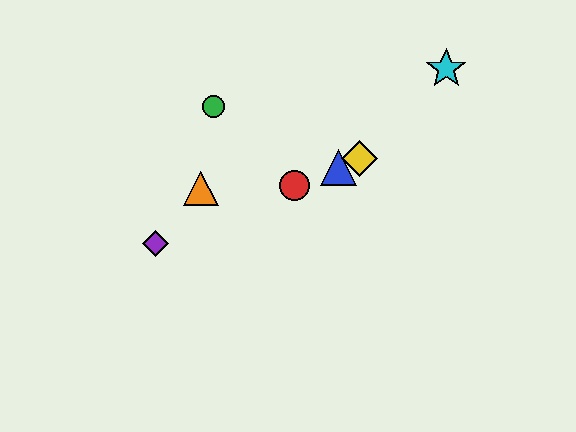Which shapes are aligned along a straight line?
The red circle, the blue triangle, the yellow diamond, the purple diamond are aligned along a straight line.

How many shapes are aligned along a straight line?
4 shapes (the red circle, the blue triangle, the yellow diamond, the purple diamond) are aligned along a straight line.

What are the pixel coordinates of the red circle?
The red circle is at (295, 185).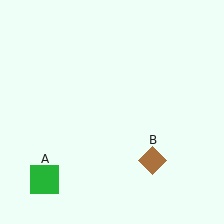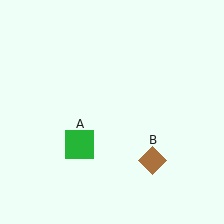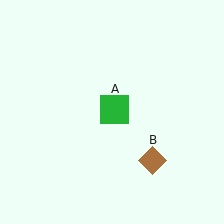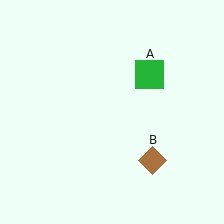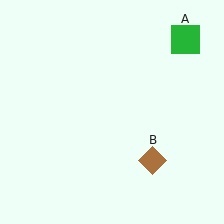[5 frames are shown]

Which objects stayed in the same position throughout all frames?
Brown diamond (object B) remained stationary.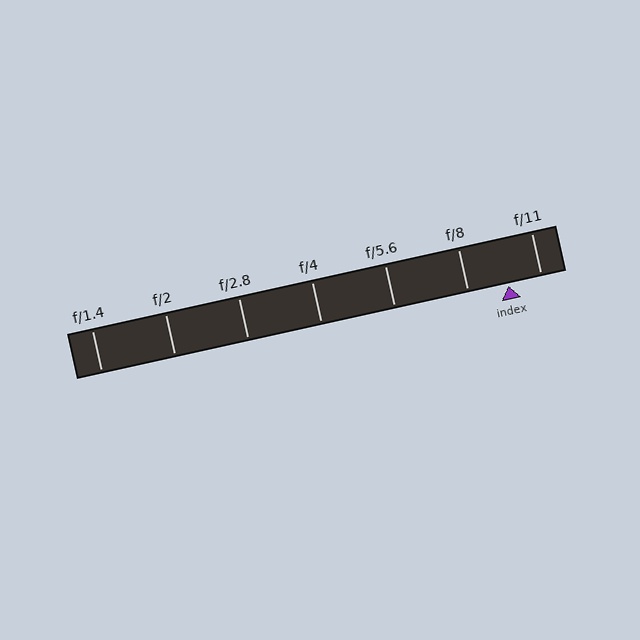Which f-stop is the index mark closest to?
The index mark is closest to f/11.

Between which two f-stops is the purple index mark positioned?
The index mark is between f/8 and f/11.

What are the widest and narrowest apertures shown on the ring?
The widest aperture shown is f/1.4 and the narrowest is f/11.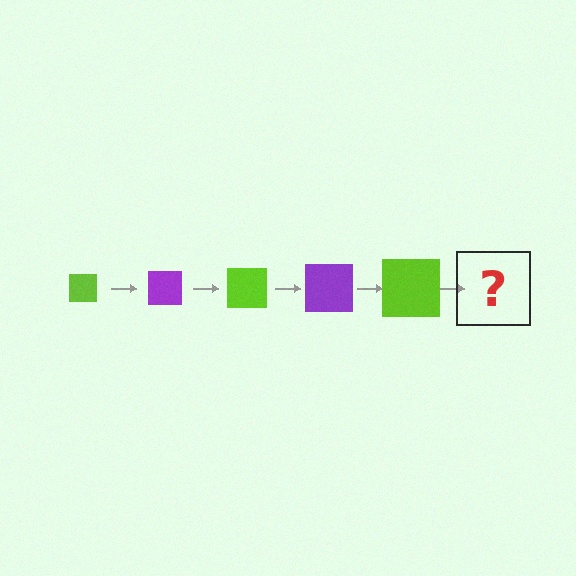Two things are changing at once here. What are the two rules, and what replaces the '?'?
The two rules are that the square grows larger each step and the color cycles through lime and purple. The '?' should be a purple square, larger than the previous one.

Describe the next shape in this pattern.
It should be a purple square, larger than the previous one.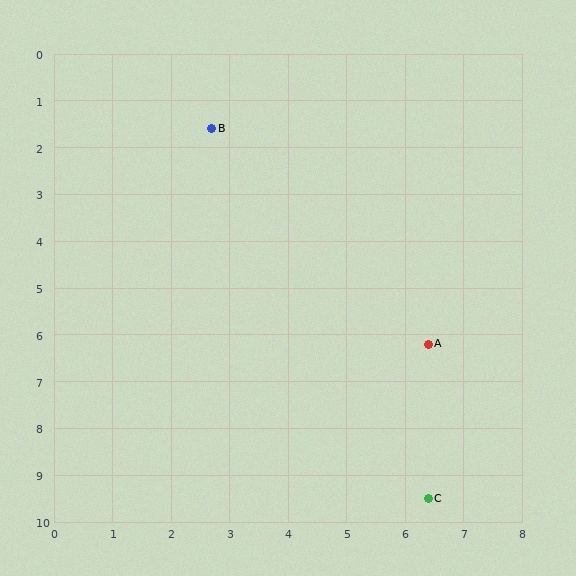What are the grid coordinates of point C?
Point C is at approximately (6.4, 9.5).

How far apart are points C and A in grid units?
Points C and A are about 3.3 grid units apart.